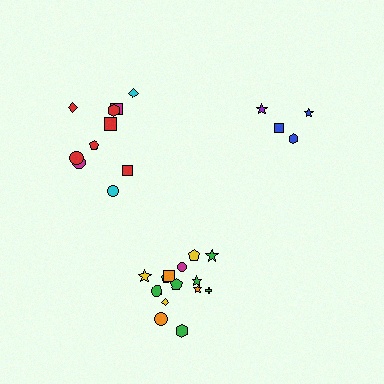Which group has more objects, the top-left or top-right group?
The top-left group.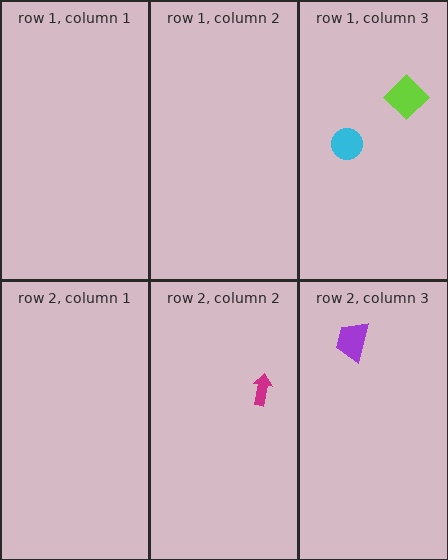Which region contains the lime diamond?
The row 1, column 3 region.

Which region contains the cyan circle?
The row 1, column 3 region.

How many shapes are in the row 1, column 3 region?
2.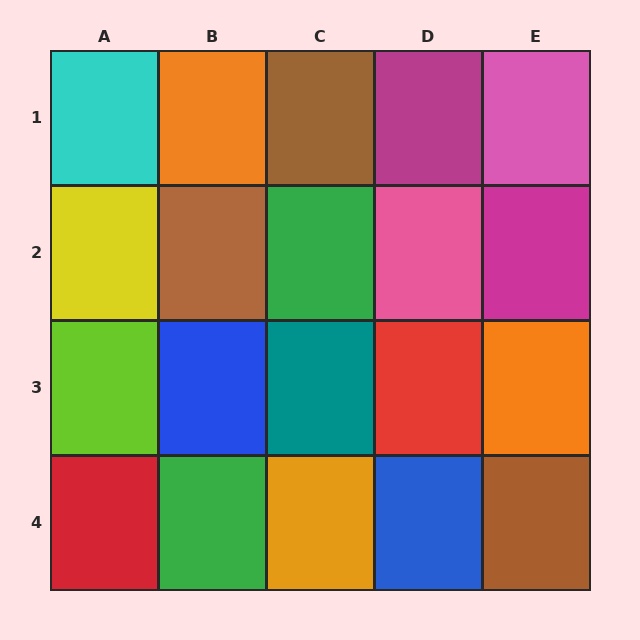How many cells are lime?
1 cell is lime.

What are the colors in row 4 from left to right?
Red, green, orange, blue, brown.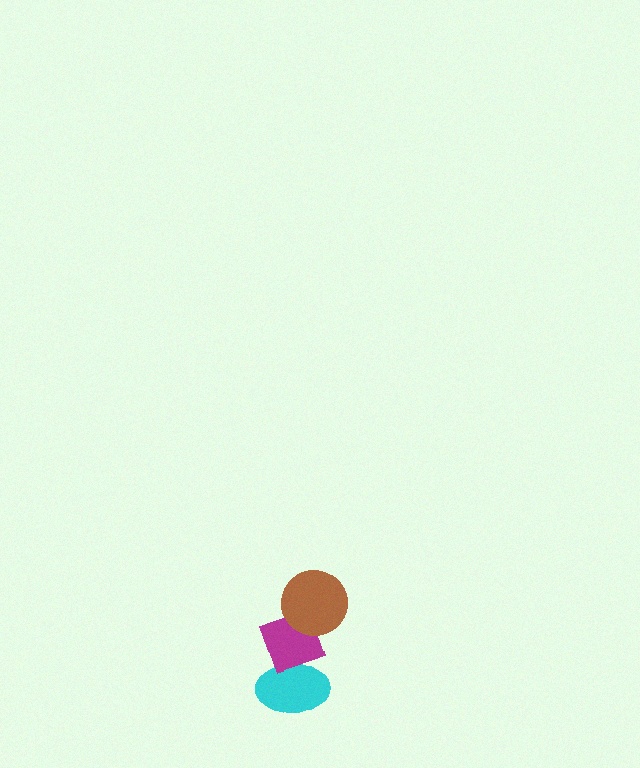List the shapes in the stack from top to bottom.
From top to bottom: the brown circle, the magenta diamond, the cyan ellipse.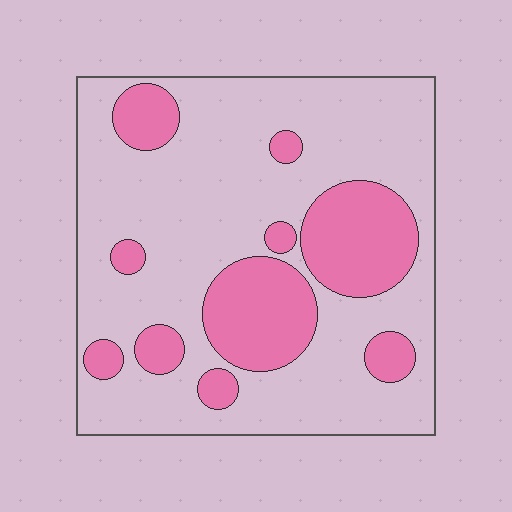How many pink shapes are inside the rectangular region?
10.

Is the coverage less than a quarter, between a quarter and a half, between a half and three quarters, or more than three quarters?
Between a quarter and a half.